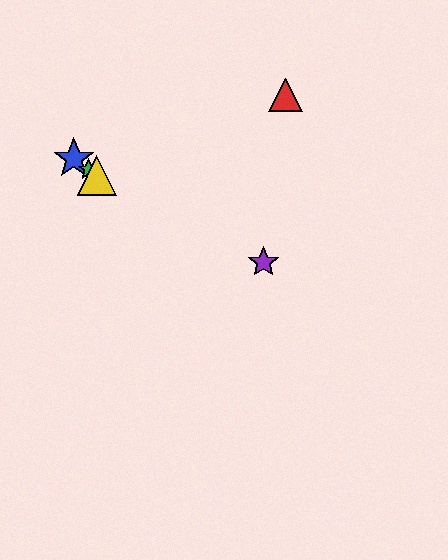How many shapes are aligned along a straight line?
3 shapes (the blue star, the green star, the yellow triangle) are aligned along a straight line.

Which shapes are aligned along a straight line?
The blue star, the green star, the yellow triangle are aligned along a straight line.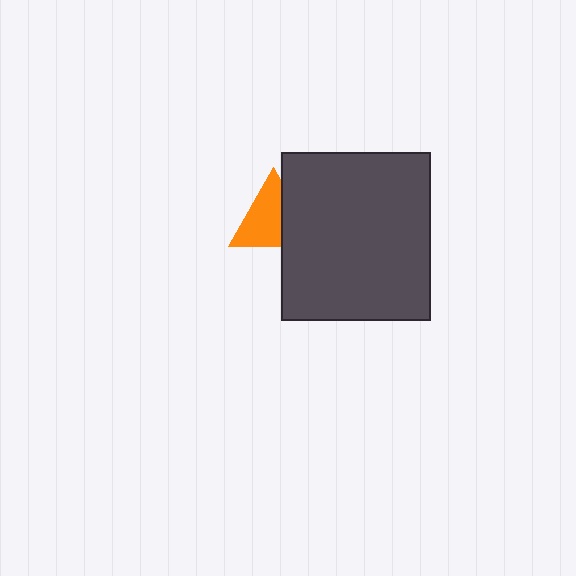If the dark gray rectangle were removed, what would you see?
You would see the complete orange triangle.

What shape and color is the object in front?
The object in front is a dark gray rectangle.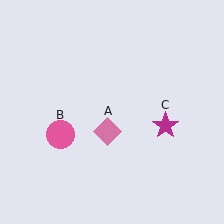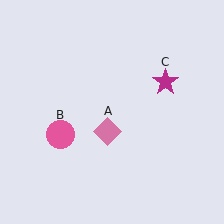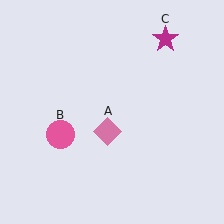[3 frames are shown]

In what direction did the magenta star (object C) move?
The magenta star (object C) moved up.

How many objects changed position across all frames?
1 object changed position: magenta star (object C).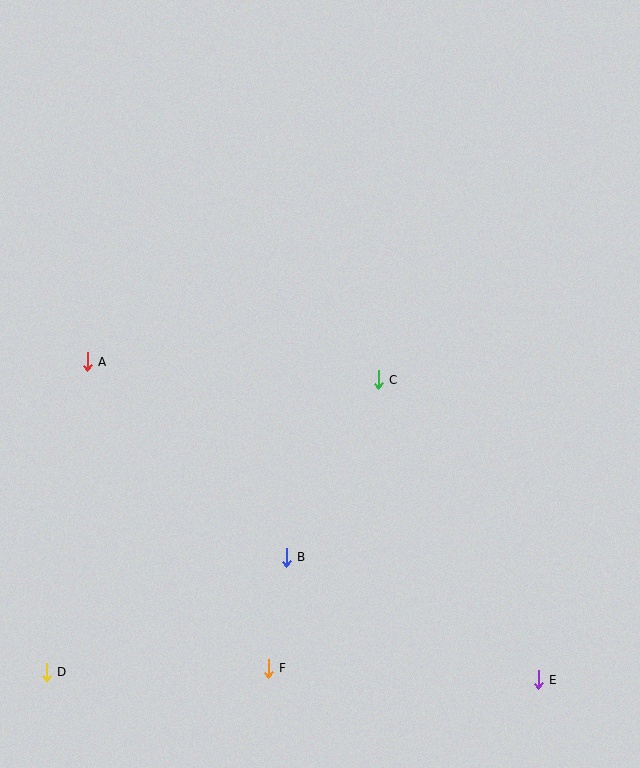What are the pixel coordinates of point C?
Point C is at (378, 380).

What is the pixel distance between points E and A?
The distance between E and A is 552 pixels.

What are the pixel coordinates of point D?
Point D is at (46, 672).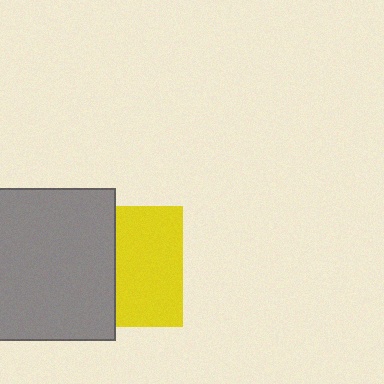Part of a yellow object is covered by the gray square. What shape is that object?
It is a square.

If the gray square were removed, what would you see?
You would see the complete yellow square.